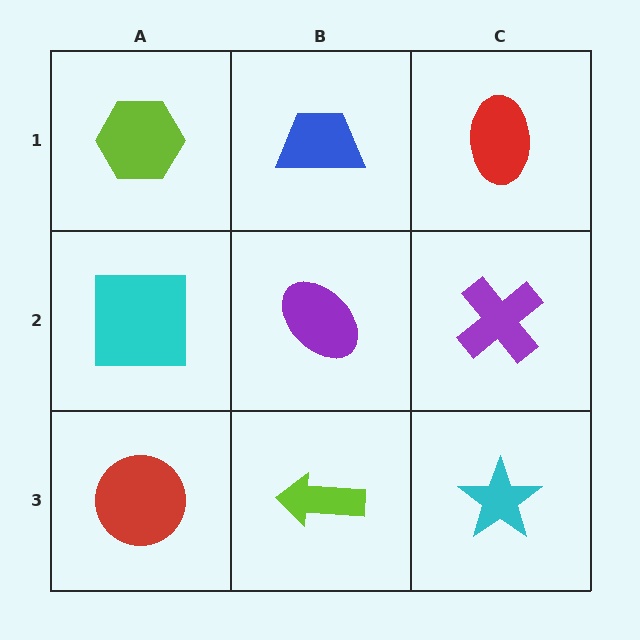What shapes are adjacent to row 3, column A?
A cyan square (row 2, column A), a lime arrow (row 3, column B).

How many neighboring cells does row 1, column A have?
2.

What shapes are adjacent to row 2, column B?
A blue trapezoid (row 1, column B), a lime arrow (row 3, column B), a cyan square (row 2, column A), a purple cross (row 2, column C).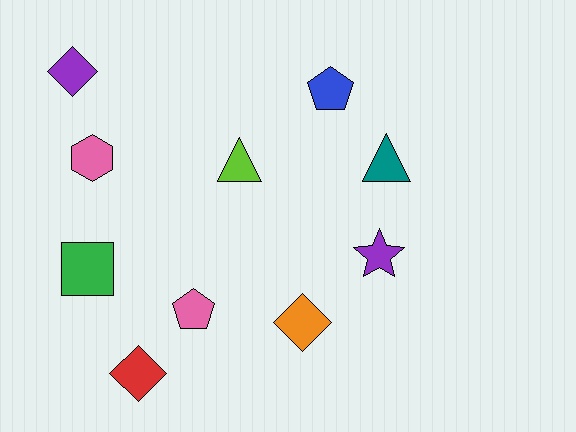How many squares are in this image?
There is 1 square.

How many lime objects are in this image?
There is 1 lime object.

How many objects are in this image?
There are 10 objects.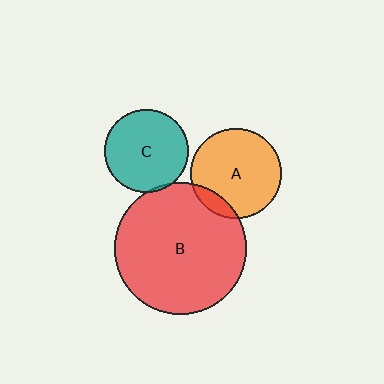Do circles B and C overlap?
Yes.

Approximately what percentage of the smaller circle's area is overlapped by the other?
Approximately 5%.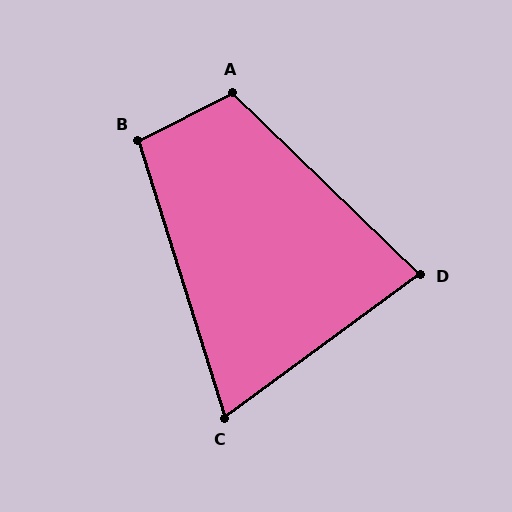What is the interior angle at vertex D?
Approximately 80 degrees (acute).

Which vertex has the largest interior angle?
A, at approximately 109 degrees.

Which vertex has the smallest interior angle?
C, at approximately 71 degrees.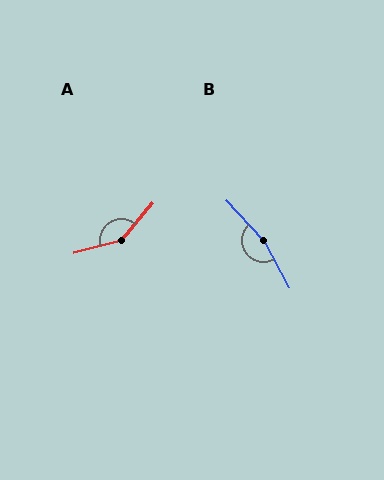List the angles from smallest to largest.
A (144°), B (166°).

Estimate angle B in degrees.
Approximately 166 degrees.